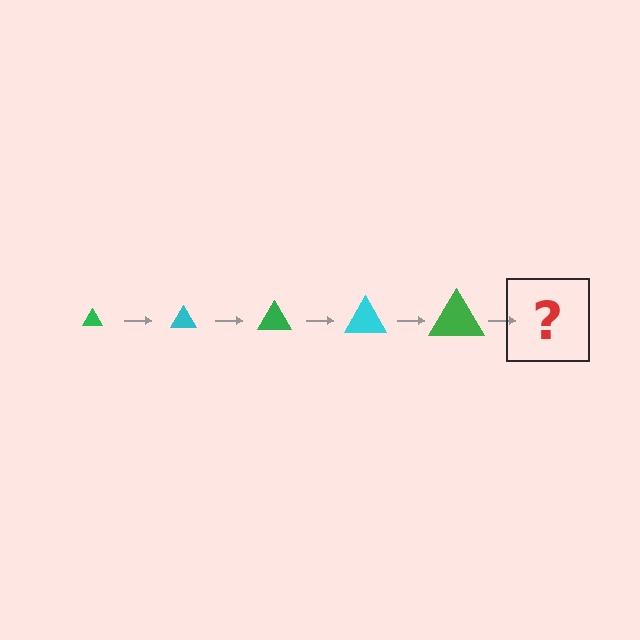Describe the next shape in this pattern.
It should be a cyan triangle, larger than the previous one.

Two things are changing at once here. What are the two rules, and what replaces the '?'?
The two rules are that the triangle grows larger each step and the color cycles through green and cyan. The '?' should be a cyan triangle, larger than the previous one.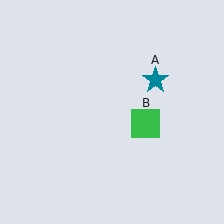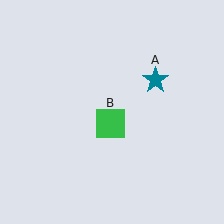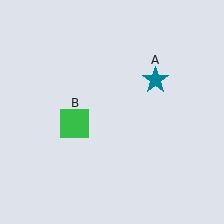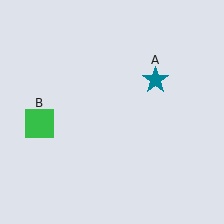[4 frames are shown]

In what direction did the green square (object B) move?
The green square (object B) moved left.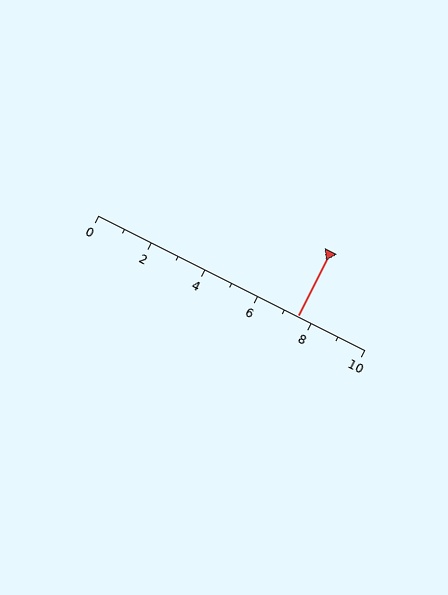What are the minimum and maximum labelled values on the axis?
The axis runs from 0 to 10.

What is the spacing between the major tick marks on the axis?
The major ticks are spaced 2 apart.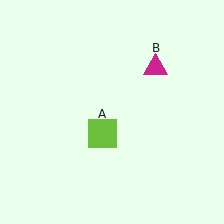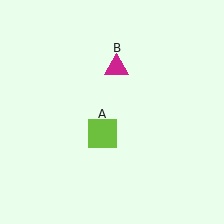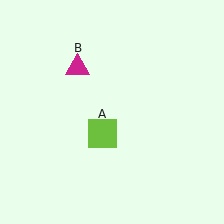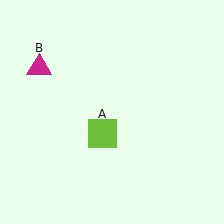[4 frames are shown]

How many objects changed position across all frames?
1 object changed position: magenta triangle (object B).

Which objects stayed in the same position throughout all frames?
Lime square (object A) remained stationary.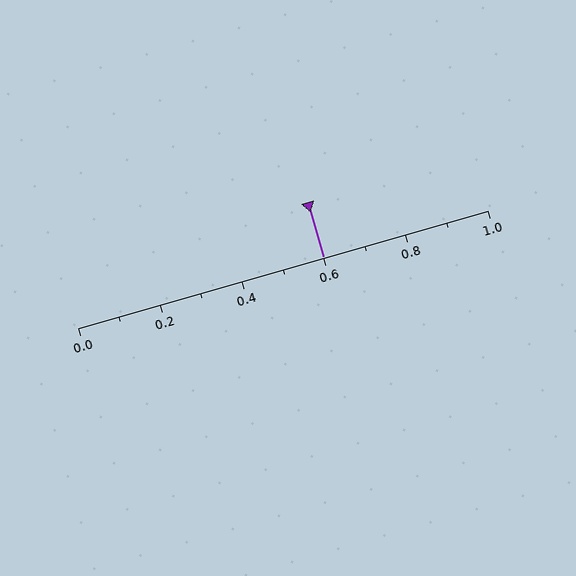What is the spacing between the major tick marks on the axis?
The major ticks are spaced 0.2 apart.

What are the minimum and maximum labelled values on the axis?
The axis runs from 0.0 to 1.0.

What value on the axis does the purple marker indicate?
The marker indicates approximately 0.6.